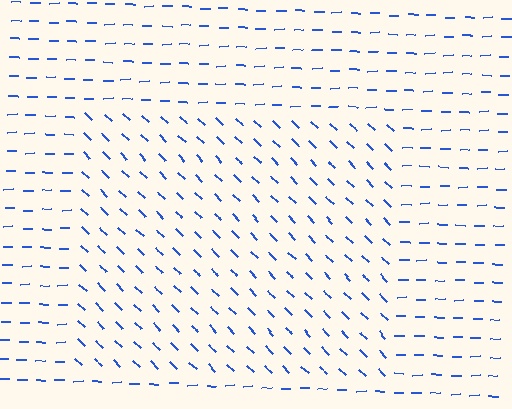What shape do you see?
I see a rectangle.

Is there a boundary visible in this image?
Yes, there is a texture boundary formed by a change in line orientation.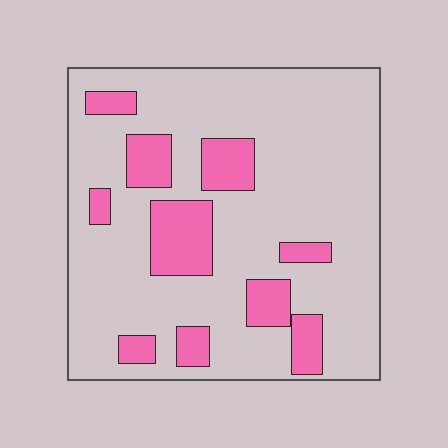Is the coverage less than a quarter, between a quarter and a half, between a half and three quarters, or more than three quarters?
Less than a quarter.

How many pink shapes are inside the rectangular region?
10.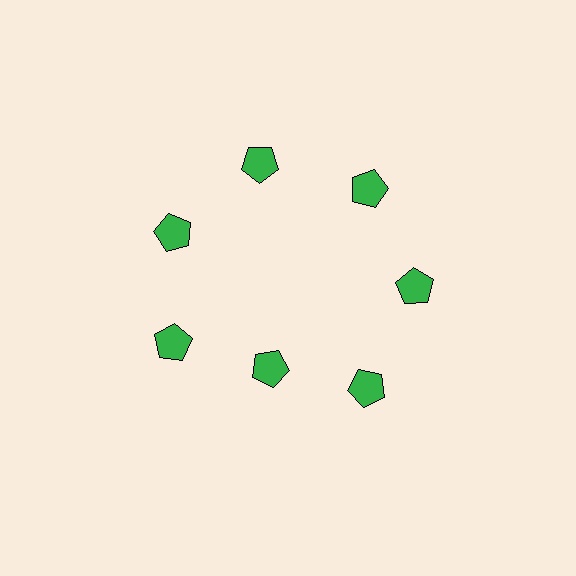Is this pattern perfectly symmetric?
No. The 7 green pentagons are arranged in a ring, but one element near the 6 o'clock position is pulled inward toward the center, breaking the 7-fold rotational symmetry.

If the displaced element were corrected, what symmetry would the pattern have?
It would have 7-fold rotational symmetry — the pattern would map onto itself every 51 degrees.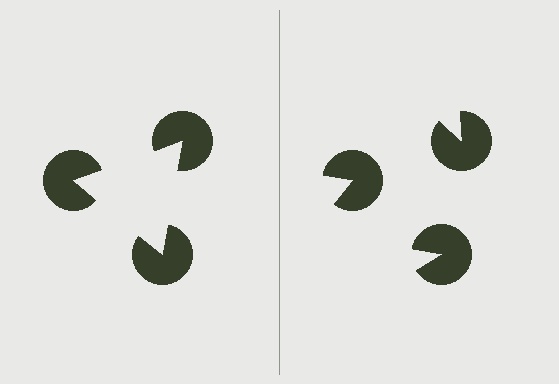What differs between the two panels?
The pac-man discs are positioned identically on both sides; only the wedge orientations differ. On the left they align to a triangle; on the right they are misaligned.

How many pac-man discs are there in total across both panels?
6 — 3 on each side.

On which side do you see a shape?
An illusory triangle appears on the left side. On the right side the wedge cuts are rotated, so no coherent shape forms.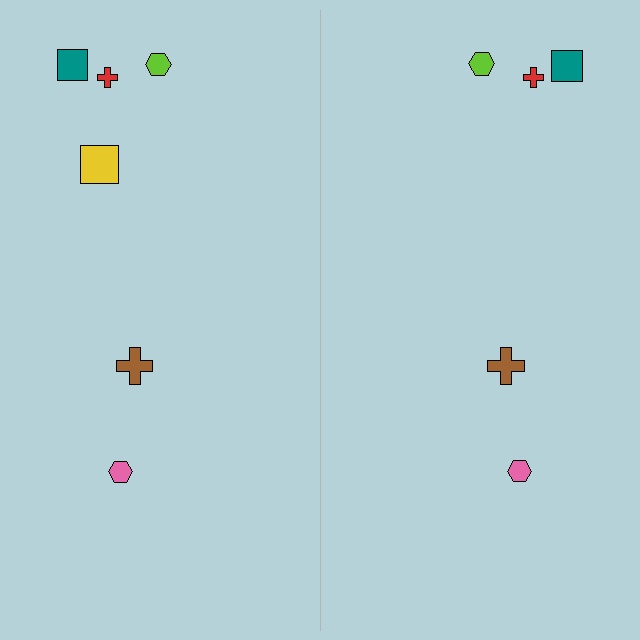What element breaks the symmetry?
A yellow square is missing from the right side.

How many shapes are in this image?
There are 11 shapes in this image.